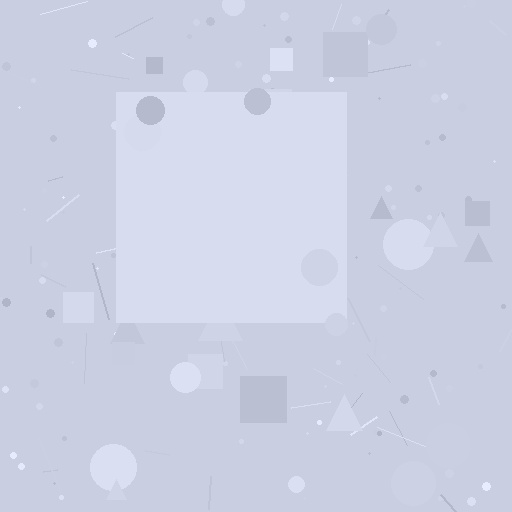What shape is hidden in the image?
A square is hidden in the image.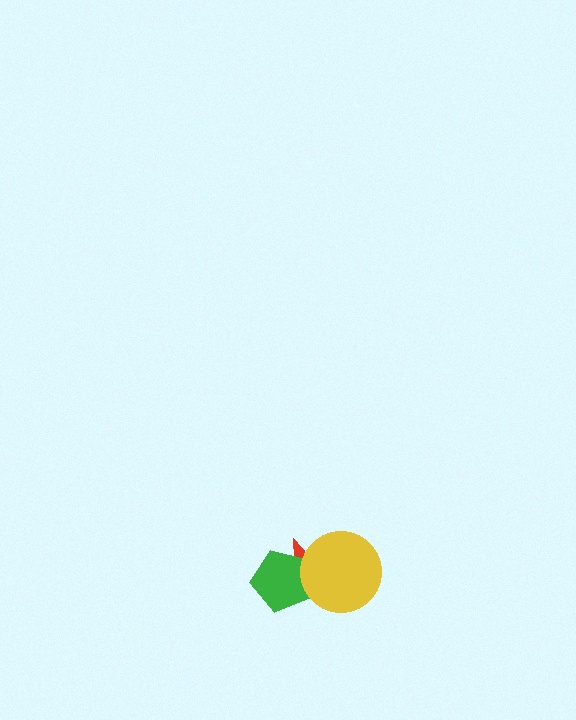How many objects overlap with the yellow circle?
2 objects overlap with the yellow circle.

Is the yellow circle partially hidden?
No, no other shape covers it.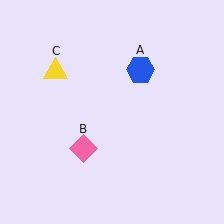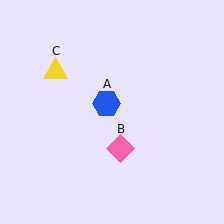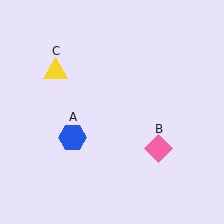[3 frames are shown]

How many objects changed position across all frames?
2 objects changed position: blue hexagon (object A), pink diamond (object B).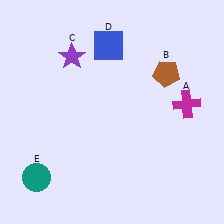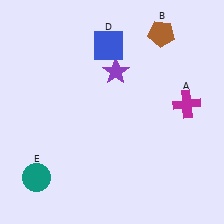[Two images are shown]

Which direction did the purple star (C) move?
The purple star (C) moved right.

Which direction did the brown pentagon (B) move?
The brown pentagon (B) moved up.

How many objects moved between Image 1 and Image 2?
2 objects moved between the two images.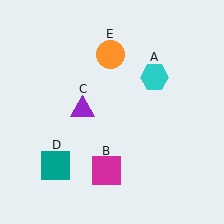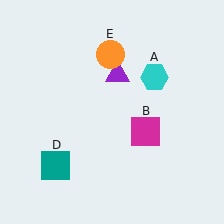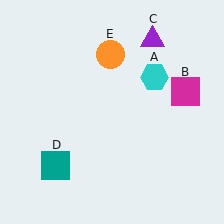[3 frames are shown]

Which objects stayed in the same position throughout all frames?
Cyan hexagon (object A) and teal square (object D) and orange circle (object E) remained stationary.